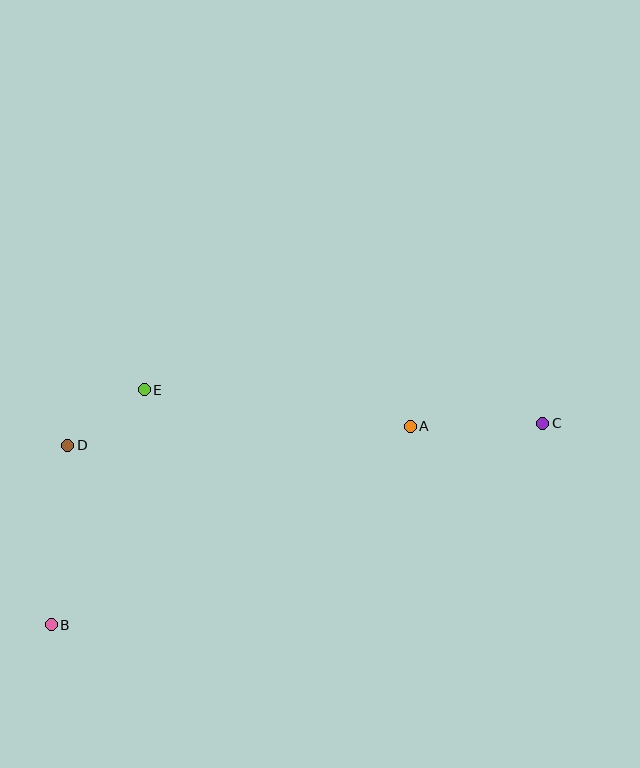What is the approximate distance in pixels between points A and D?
The distance between A and D is approximately 343 pixels.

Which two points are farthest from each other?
Points B and C are farthest from each other.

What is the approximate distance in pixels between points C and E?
The distance between C and E is approximately 400 pixels.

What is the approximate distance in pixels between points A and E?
The distance between A and E is approximately 268 pixels.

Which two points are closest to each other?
Points D and E are closest to each other.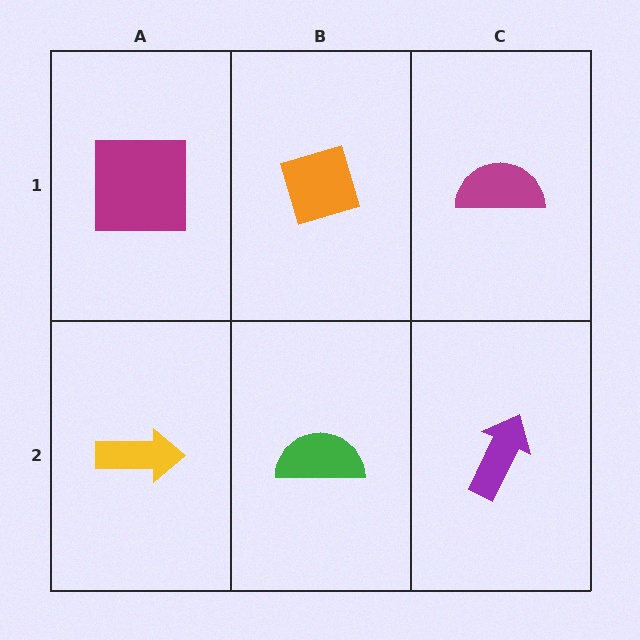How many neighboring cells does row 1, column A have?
2.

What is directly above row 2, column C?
A magenta semicircle.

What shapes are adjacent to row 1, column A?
A yellow arrow (row 2, column A), an orange diamond (row 1, column B).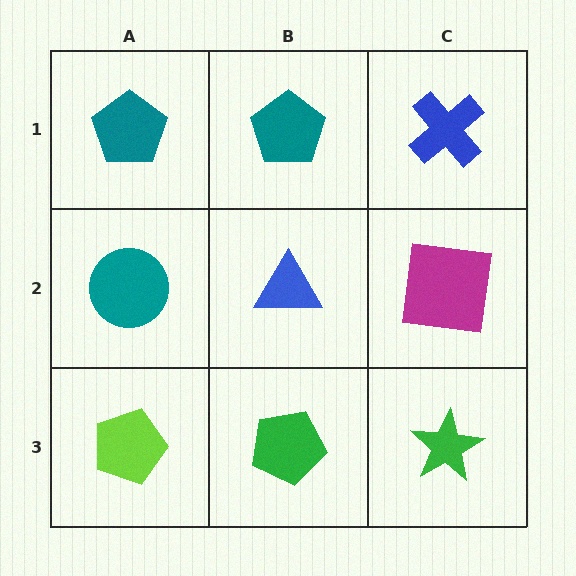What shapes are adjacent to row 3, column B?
A blue triangle (row 2, column B), a lime pentagon (row 3, column A), a green star (row 3, column C).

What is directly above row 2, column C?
A blue cross.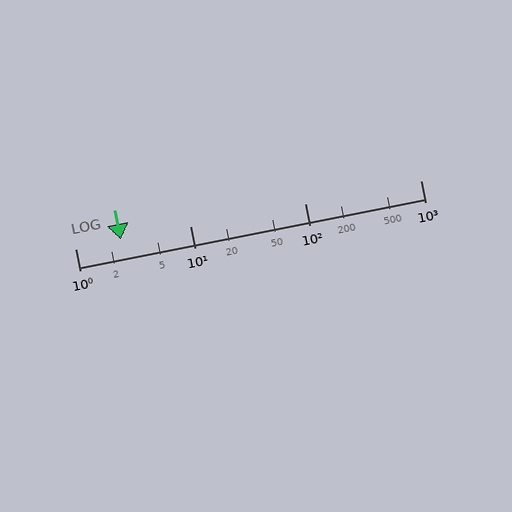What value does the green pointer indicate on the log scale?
The pointer indicates approximately 2.5.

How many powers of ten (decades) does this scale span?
The scale spans 3 decades, from 1 to 1000.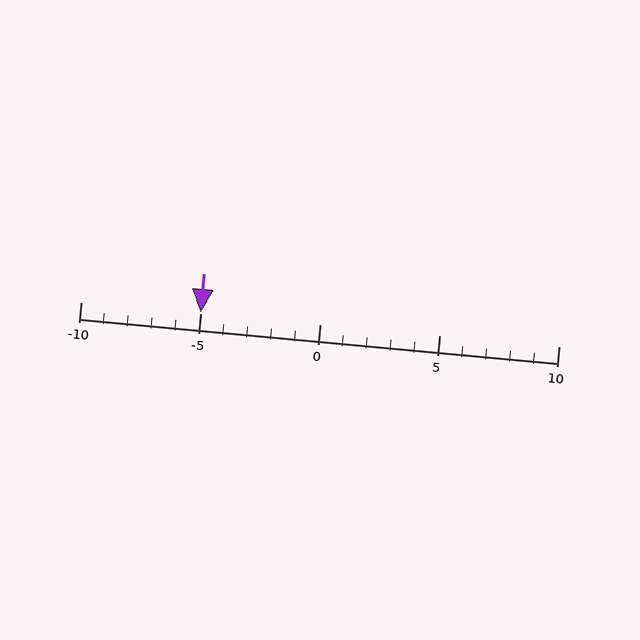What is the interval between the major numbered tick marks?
The major tick marks are spaced 5 units apart.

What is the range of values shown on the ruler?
The ruler shows values from -10 to 10.